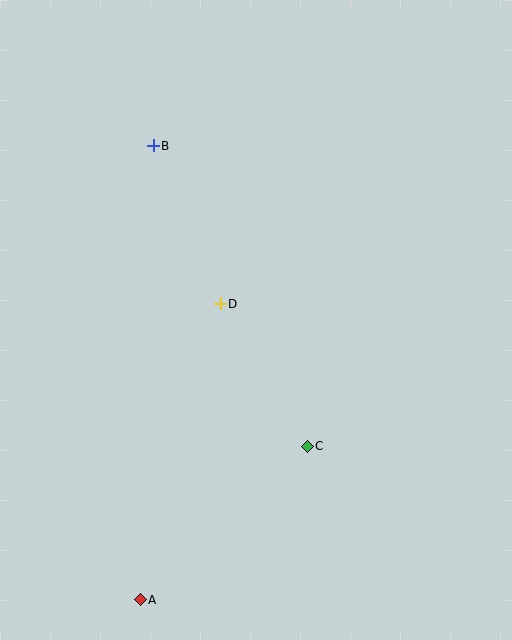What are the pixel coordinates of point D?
Point D is at (220, 304).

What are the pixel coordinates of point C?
Point C is at (307, 446).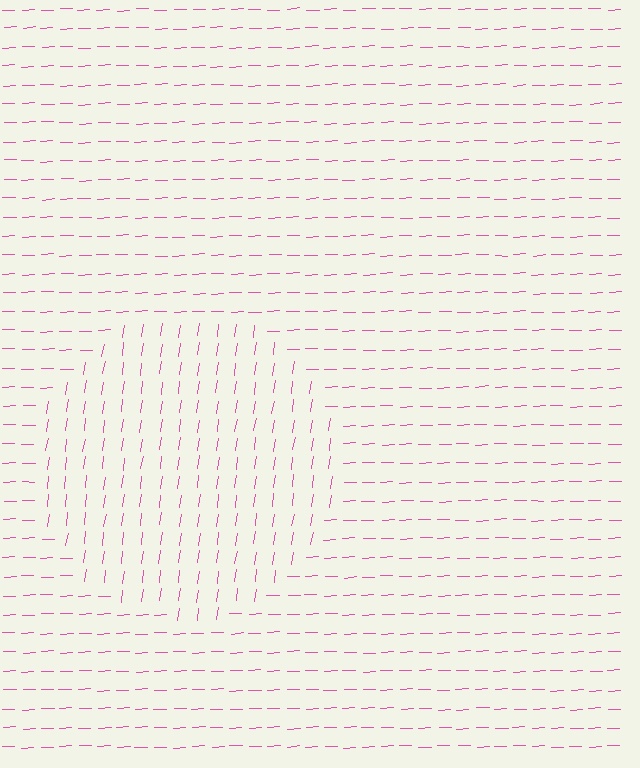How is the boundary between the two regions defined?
The boundary is defined purely by a change in line orientation (approximately 79 degrees difference). All lines are the same color and thickness.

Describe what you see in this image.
The image is filled with small pink line segments. A circle region in the image has lines oriented differently from the surrounding lines, creating a visible texture boundary.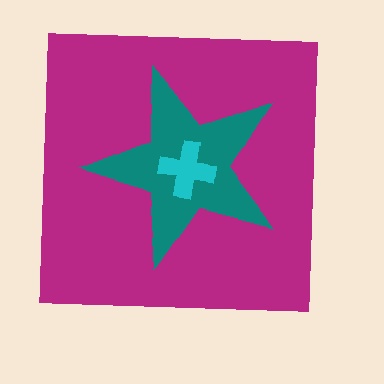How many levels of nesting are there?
3.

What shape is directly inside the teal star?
The cyan cross.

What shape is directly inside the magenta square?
The teal star.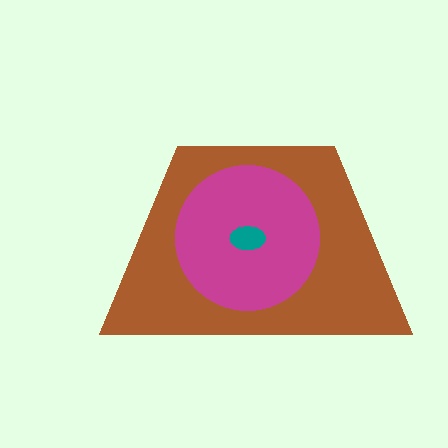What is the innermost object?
The teal ellipse.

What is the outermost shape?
The brown trapezoid.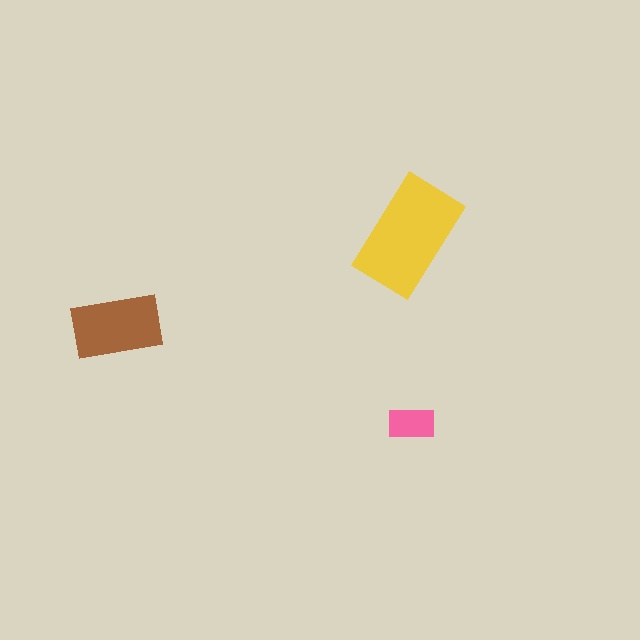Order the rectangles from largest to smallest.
the yellow one, the brown one, the pink one.